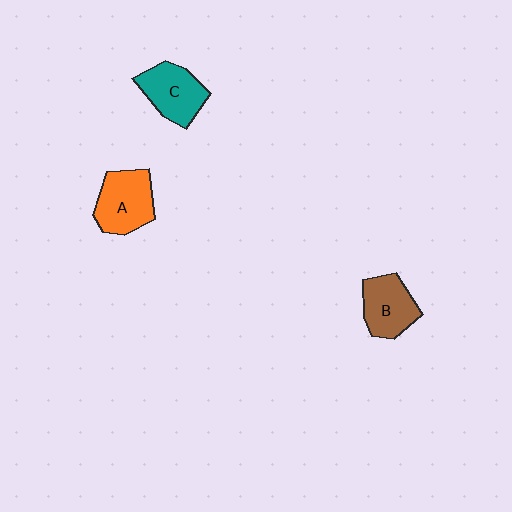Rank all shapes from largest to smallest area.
From largest to smallest: A (orange), C (teal), B (brown).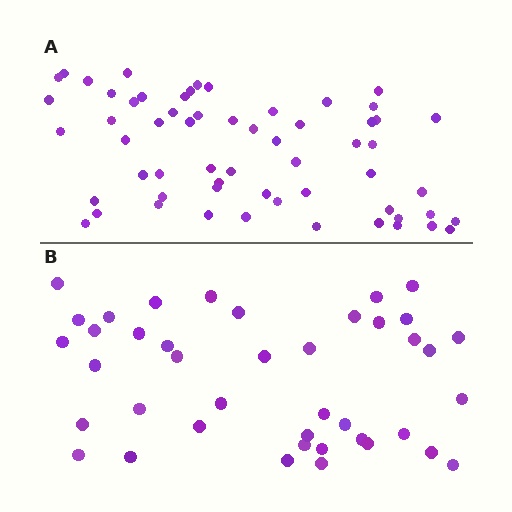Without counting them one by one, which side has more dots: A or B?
Region A (the top region) has more dots.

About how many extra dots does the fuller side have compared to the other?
Region A has approximately 20 more dots than region B.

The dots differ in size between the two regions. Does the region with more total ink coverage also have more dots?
No. Region B has more total ink coverage because its dots are larger, but region A actually contains more individual dots. Total area can be misleading — the number of items is what matters here.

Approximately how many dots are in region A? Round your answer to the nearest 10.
About 60 dots.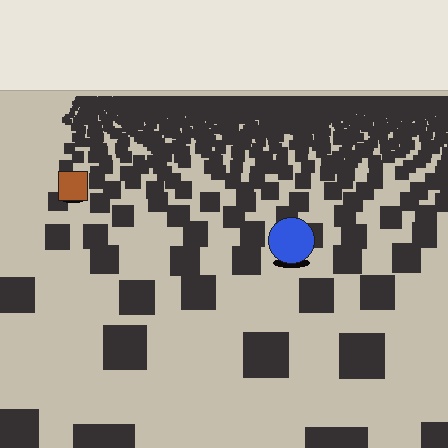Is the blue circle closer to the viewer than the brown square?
Yes. The blue circle is closer — you can tell from the texture gradient: the ground texture is coarser near it.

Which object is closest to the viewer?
The blue circle is closest. The texture marks near it are larger and more spread out.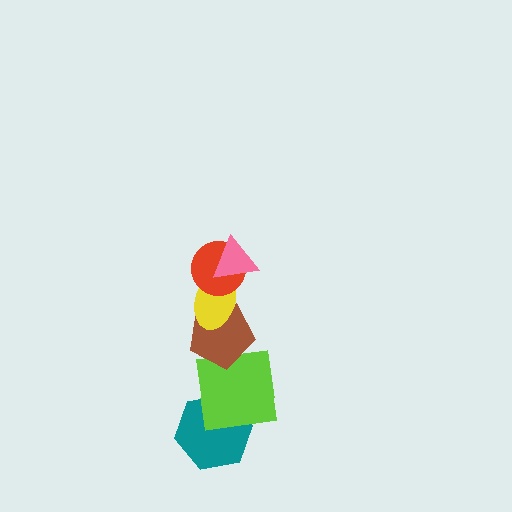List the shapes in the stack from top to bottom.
From top to bottom: the pink triangle, the red circle, the yellow ellipse, the brown pentagon, the lime square, the teal hexagon.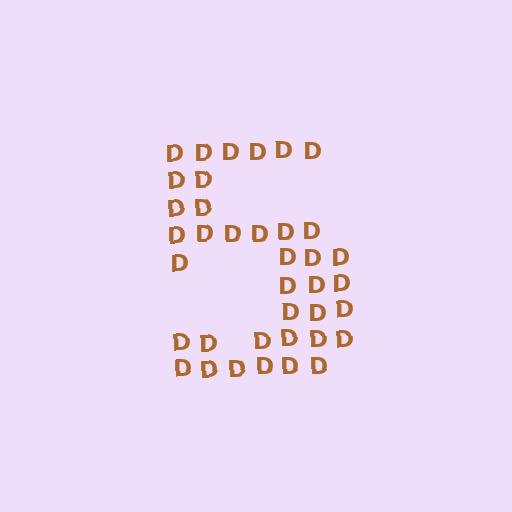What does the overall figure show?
The overall figure shows the digit 5.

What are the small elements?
The small elements are letter D's.